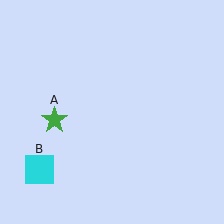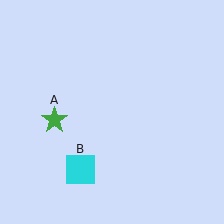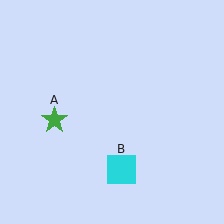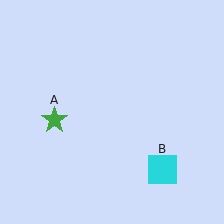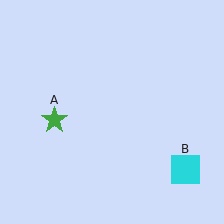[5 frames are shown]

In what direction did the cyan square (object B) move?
The cyan square (object B) moved right.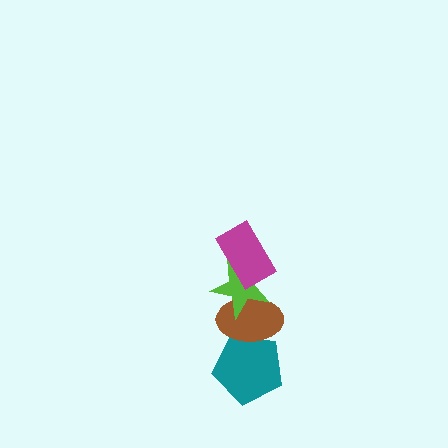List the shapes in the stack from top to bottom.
From top to bottom: the magenta rectangle, the lime star, the brown ellipse, the teal pentagon.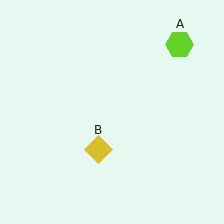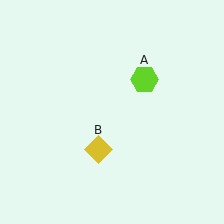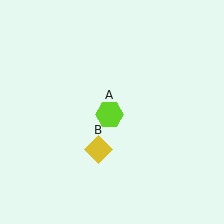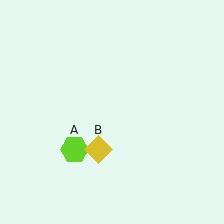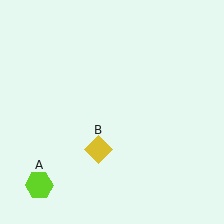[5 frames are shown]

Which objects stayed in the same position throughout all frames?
Yellow diamond (object B) remained stationary.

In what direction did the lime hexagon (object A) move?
The lime hexagon (object A) moved down and to the left.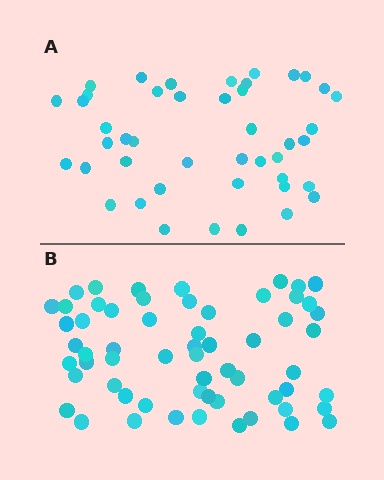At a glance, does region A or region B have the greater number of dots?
Region B (the bottom region) has more dots.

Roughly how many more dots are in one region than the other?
Region B has approximately 15 more dots than region A.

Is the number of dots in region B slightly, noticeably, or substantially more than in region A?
Region B has noticeably more, but not dramatically so. The ratio is roughly 1.4 to 1.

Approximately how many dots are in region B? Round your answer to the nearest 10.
About 60 dots.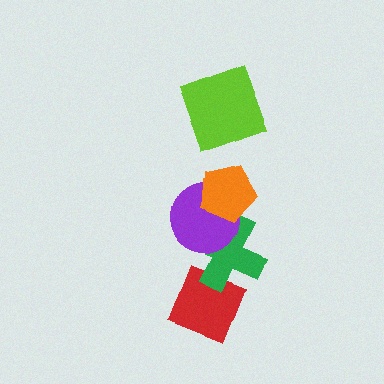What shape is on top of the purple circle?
The orange pentagon is on top of the purple circle.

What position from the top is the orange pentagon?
The orange pentagon is 2nd from the top.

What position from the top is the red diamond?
The red diamond is 5th from the top.